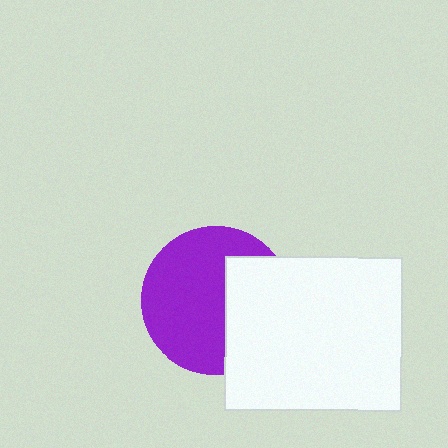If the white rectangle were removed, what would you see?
You would see the complete purple circle.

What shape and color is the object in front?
The object in front is a white rectangle.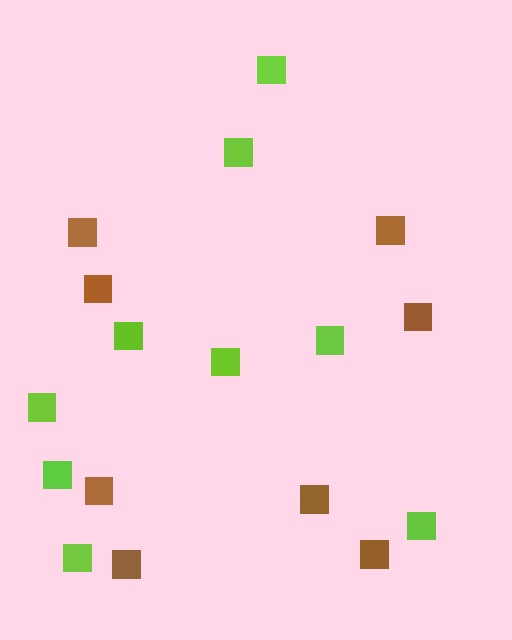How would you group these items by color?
There are 2 groups: one group of brown squares (8) and one group of lime squares (9).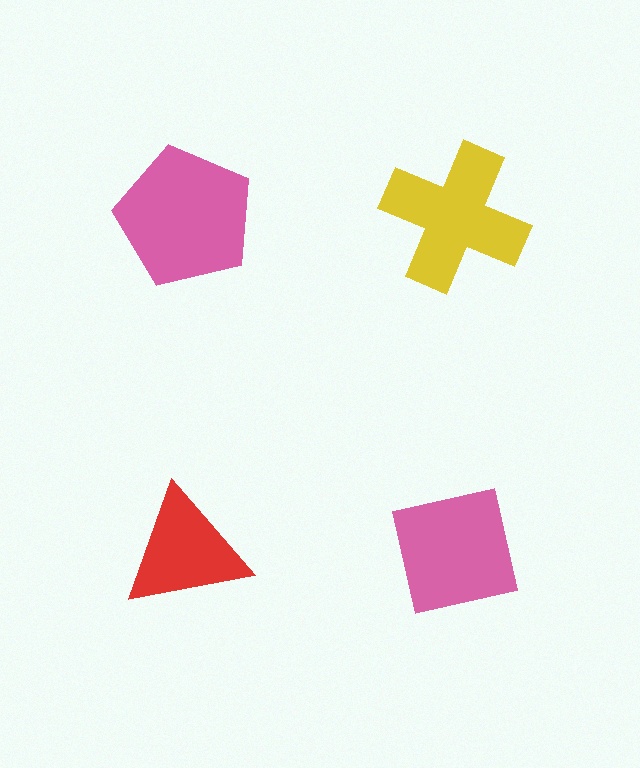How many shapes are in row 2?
2 shapes.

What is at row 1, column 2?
A yellow cross.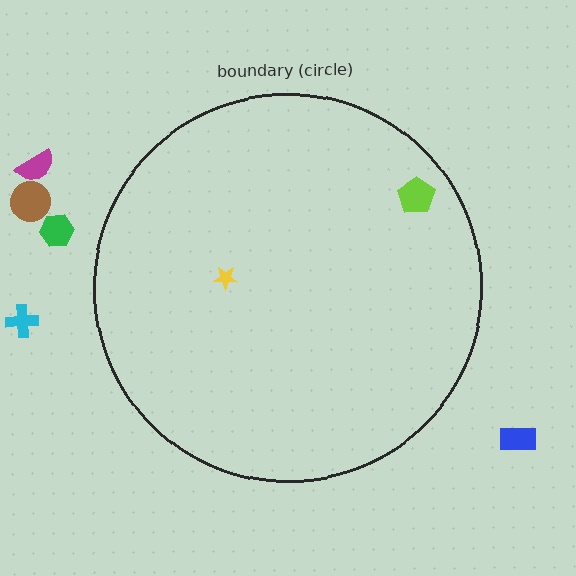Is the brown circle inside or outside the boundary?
Outside.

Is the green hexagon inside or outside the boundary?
Outside.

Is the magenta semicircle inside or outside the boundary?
Outside.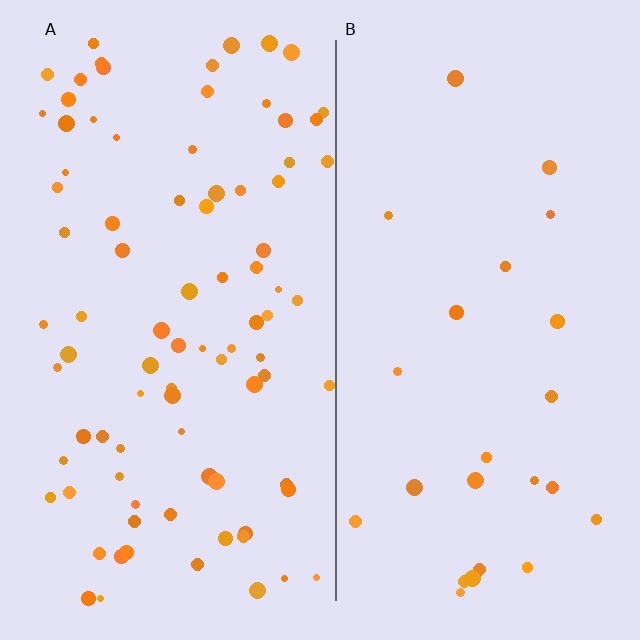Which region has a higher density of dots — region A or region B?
A (the left).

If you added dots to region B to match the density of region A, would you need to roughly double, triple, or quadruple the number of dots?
Approximately triple.